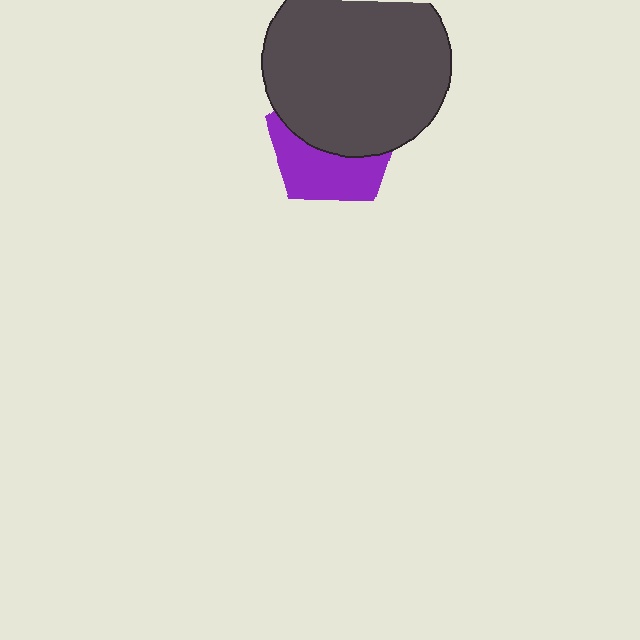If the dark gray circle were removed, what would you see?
You would see the complete purple pentagon.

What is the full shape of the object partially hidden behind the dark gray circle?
The partially hidden object is a purple pentagon.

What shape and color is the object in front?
The object in front is a dark gray circle.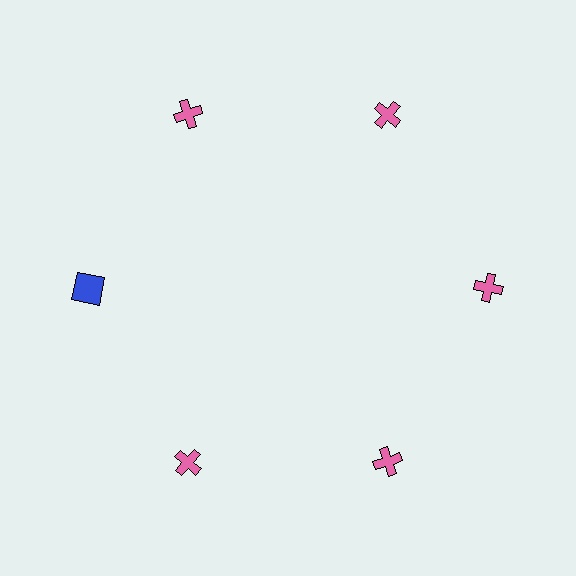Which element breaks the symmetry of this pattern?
The blue square at roughly the 9 o'clock position breaks the symmetry. All other shapes are pink crosses.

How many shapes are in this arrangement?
There are 6 shapes arranged in a ring pattern.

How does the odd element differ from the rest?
It differs in both color (blue instead of pink) and shape (square instead of cross).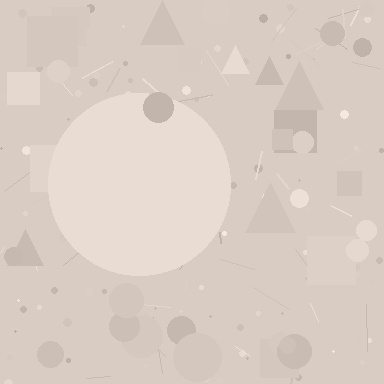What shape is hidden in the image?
A circle is hidden in the image.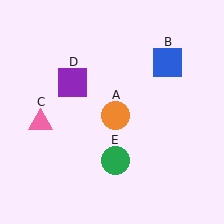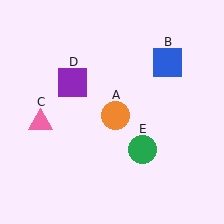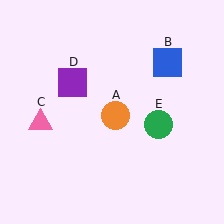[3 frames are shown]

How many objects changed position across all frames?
1 object changed position: green circle (object E).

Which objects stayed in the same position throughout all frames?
Orange circle (object A) and blue square (object B) and pink triangle (object C) and purple square (object D) remained stationary.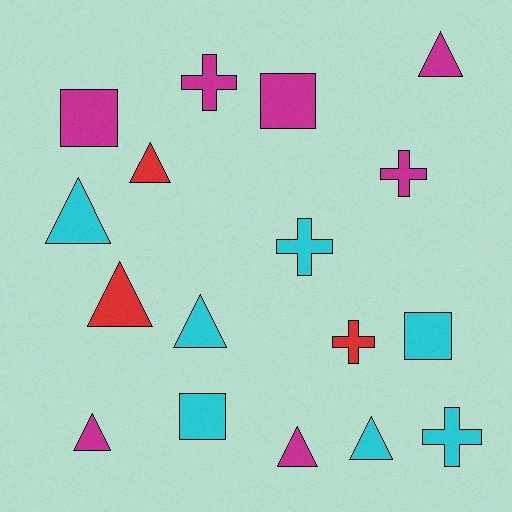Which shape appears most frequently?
Triangle, with 8 objects.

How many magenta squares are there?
There are 2 magenta squares.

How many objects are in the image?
There are 17 objects.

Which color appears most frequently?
Magenta, with 7 objects.